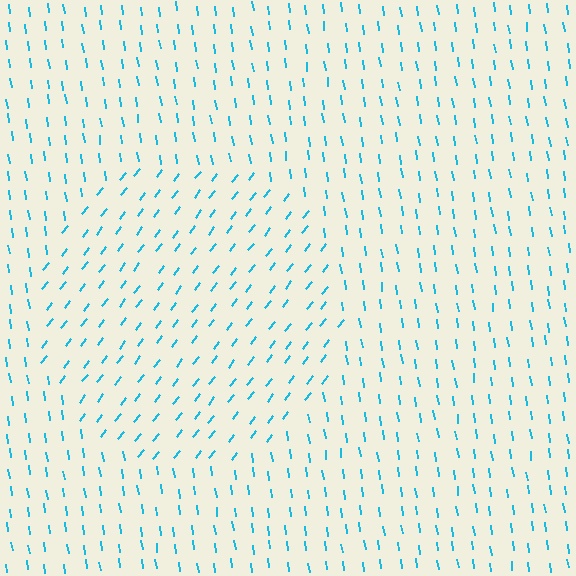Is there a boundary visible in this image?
Yes, there is a texture boundary formed by a change in line orientation.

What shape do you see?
I see a circle.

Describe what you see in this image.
The image is filled with small cyan line segments. A circle region in the image has lines oriented differently from the surrounding lines, creating a visible texture boundary.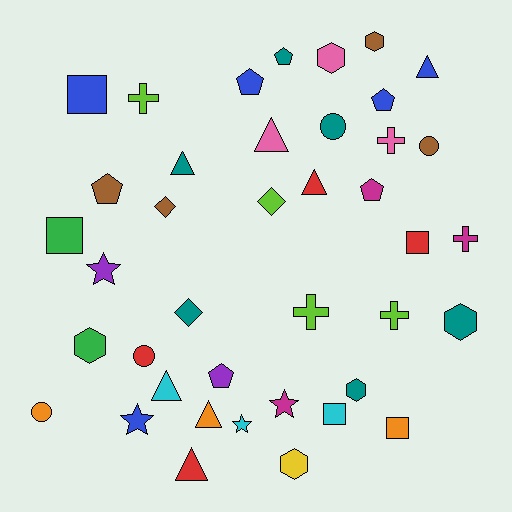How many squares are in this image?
There are 5 squares.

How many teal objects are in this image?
There are 6 teal objects.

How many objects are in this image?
There are 40 objects.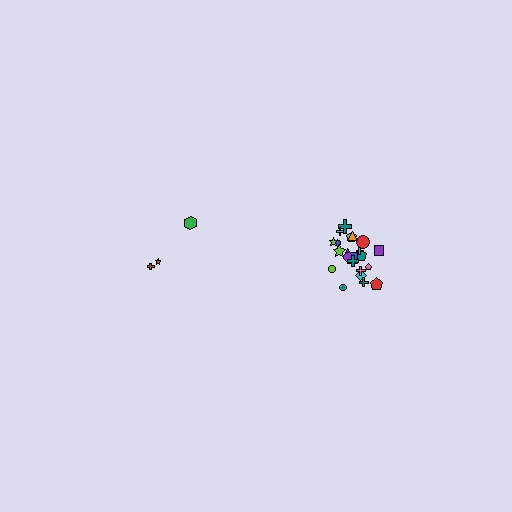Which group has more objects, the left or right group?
The right group.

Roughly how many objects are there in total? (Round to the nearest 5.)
Roughly 25 objects in total.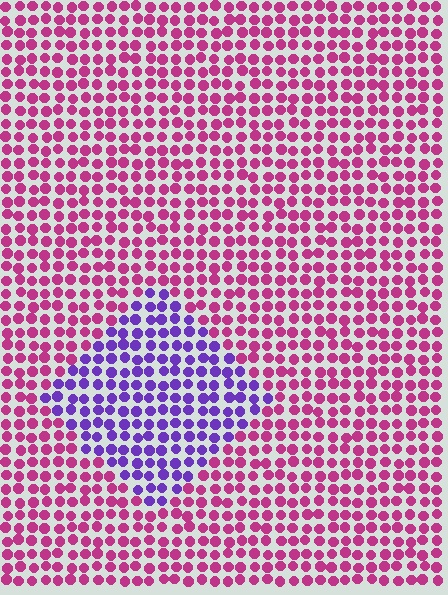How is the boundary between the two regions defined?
The boundary is defined purely by a slight shift in hue (about 58 degrees). Spacing, size, and orientation are identical on both sides.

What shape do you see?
I see a diamond.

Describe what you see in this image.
The image is filled with small magenta elements in a uniform arrangement. A diamond-shaped region is visible where the elements are tinted to a slightly different hue, forming a subtle color boundary.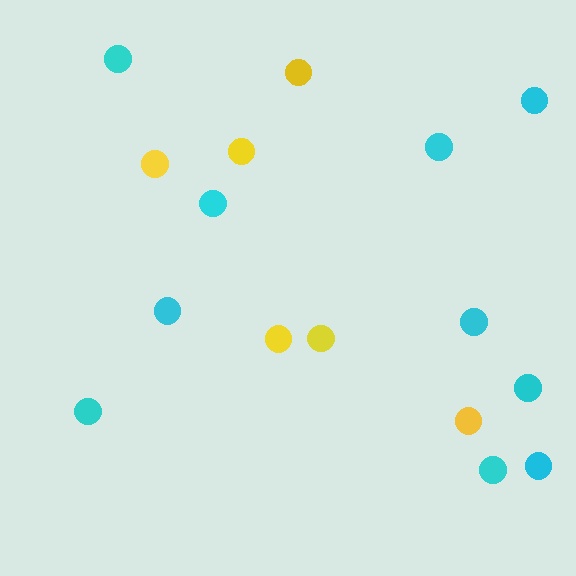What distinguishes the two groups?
There are 2 groups: one group of yellow circles (6) and one group of cyan circles (10).